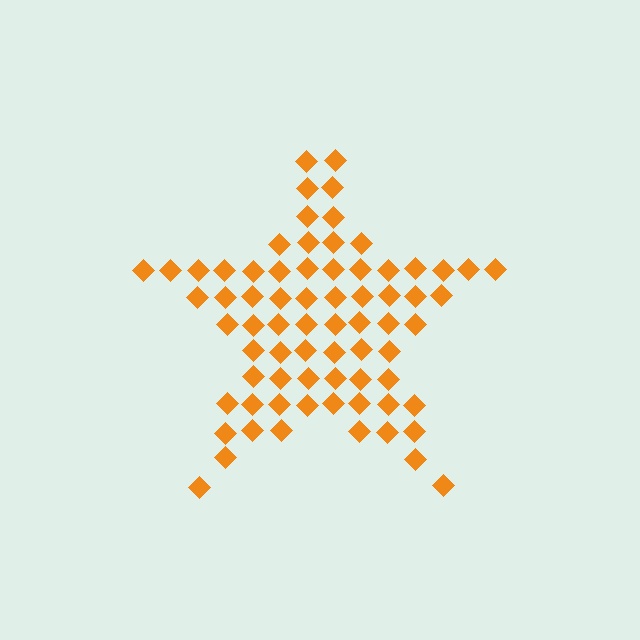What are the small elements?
The small elements are diamonds.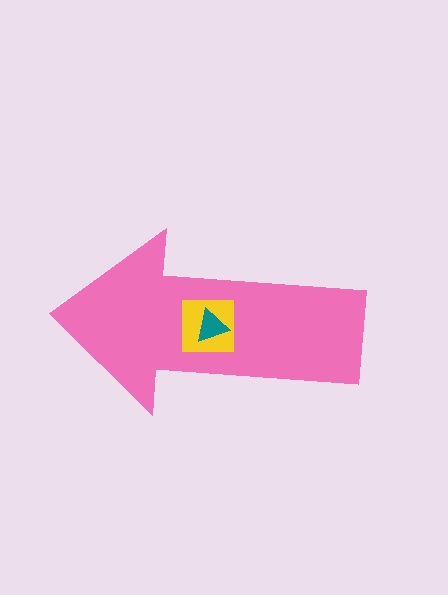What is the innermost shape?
The teal triangle.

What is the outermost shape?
The pink arrow.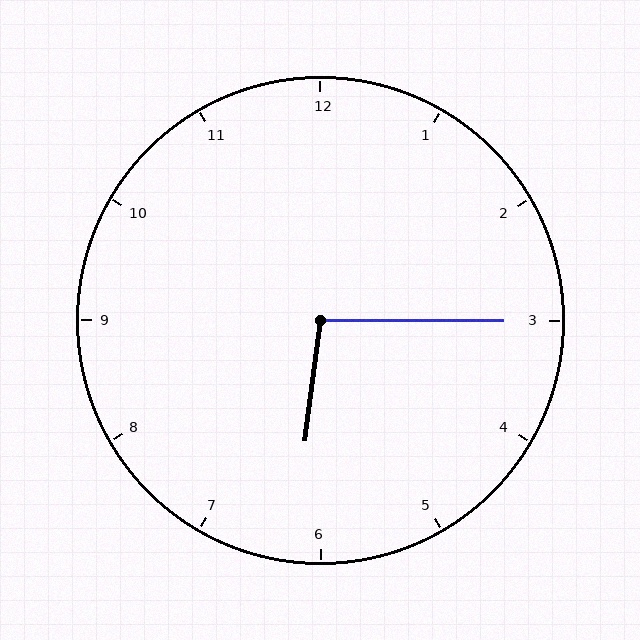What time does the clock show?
6:15.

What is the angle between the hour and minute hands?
Approximately 98 degrees.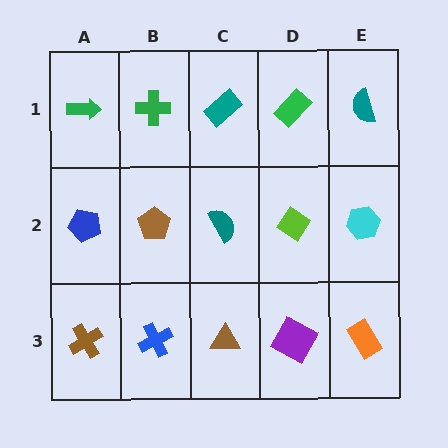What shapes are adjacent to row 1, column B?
A brown pentagon (row 2, column B), a green arrow (row 1, column A), a teal rectangle (row 1, column C).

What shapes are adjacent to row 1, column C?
A teal semicircle (row 2, column C), a green cross (row 1, column B), a green rectangle (row 1, column D).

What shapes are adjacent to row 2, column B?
A green cross (row 1, column B), a blue cross (row 3, column B), a blue pentagon (row 2, column A), a teal semicircle (row 2, column C).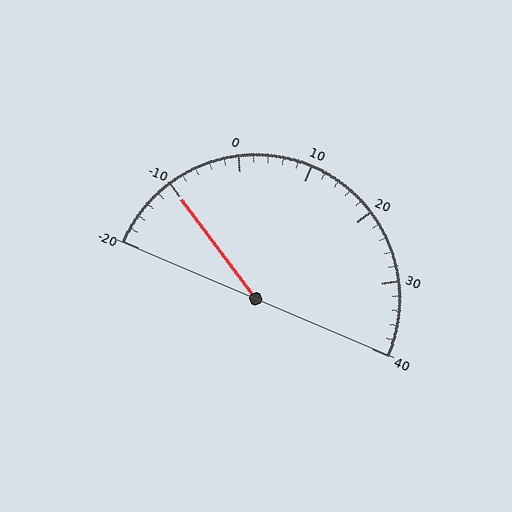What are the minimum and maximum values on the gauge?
The gauge ranges from -20 to 40.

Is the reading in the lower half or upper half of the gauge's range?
The reading is in the lower half of the range (-20 to 40).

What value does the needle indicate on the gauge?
The needle indicates approximately -10.